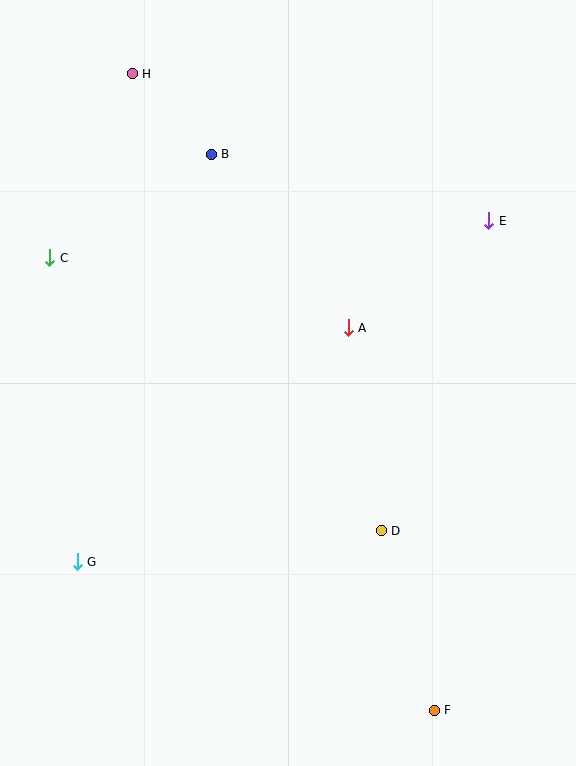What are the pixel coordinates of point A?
Point A is at (348, 328).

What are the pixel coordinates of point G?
Point G is at (77, 562).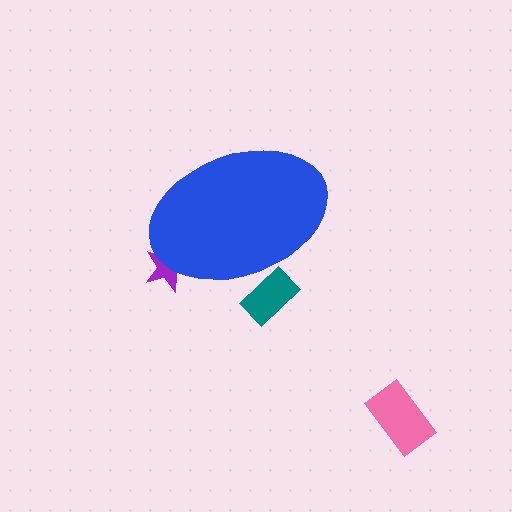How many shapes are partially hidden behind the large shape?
2 shapes are partially hidden.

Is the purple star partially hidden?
Yes, the purple star is partially hidden behind the blue ellipse.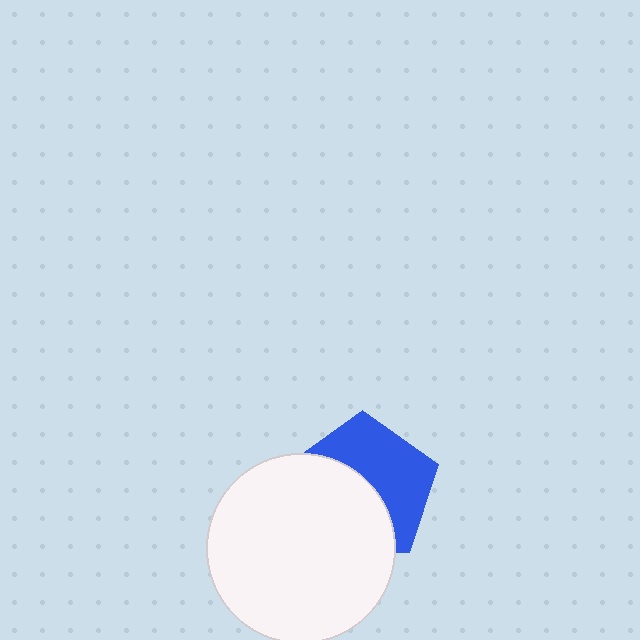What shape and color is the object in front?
The object in front is a white circle.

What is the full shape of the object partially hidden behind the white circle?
The partially hidden object is a blue pentagon.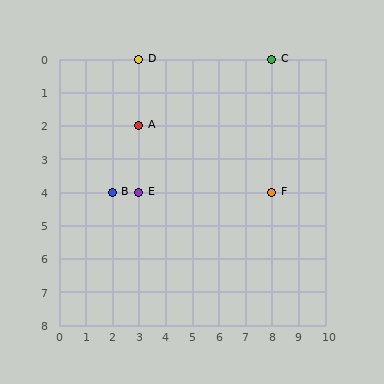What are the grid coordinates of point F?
Point F is at grid coordinates (8, 4).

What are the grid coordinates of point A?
Point A is at grid coordinates (3, 2).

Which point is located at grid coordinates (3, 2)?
Point A is at (3, 2).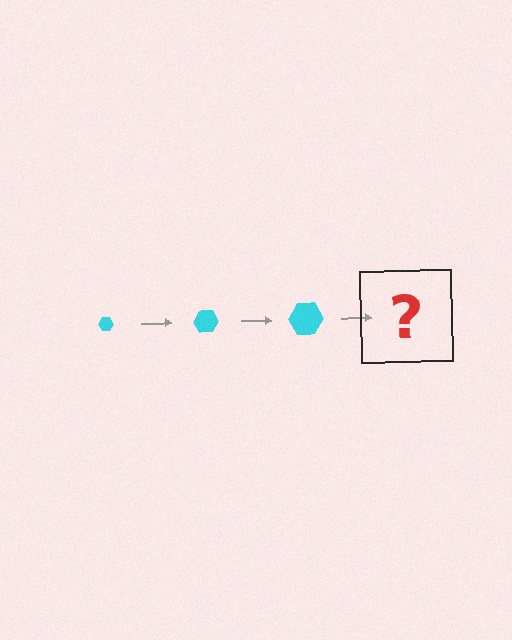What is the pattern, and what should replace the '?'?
The pattern is that the hexagon gets progressively larger each step. The '?' should be a cyan hexagon, larger than the previous one.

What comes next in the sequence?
The next element should be a cyan hexagon, larger than the previous one.